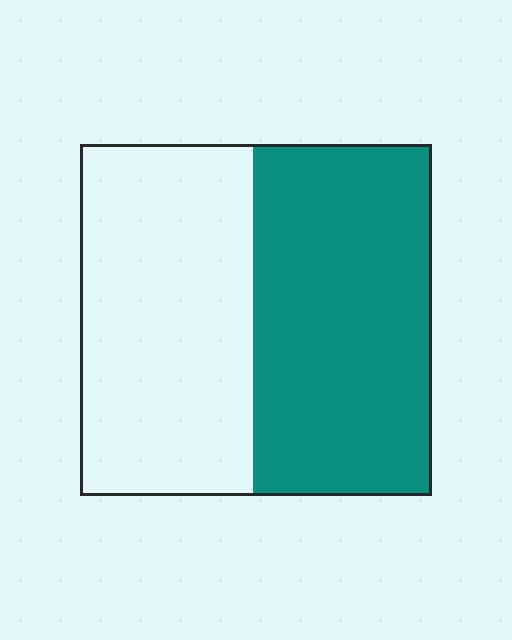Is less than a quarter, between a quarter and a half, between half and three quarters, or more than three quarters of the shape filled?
Between half and three quarters.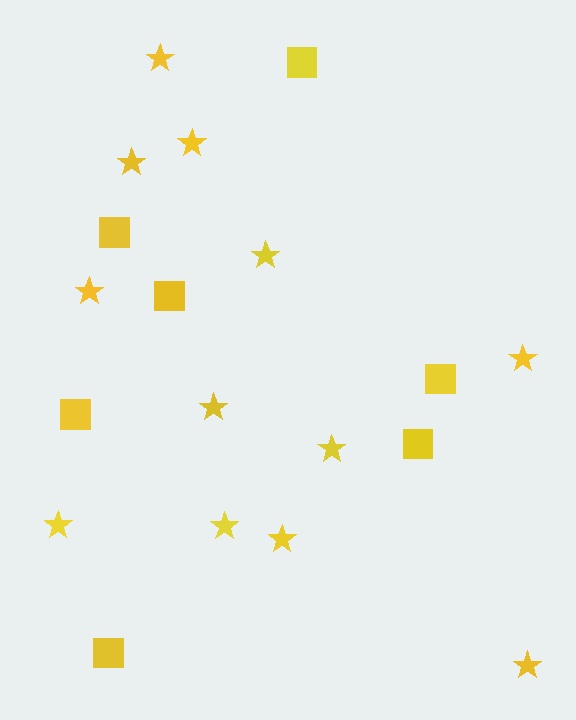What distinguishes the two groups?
There are 2 groups: one group of stars (12) and one group of squares (7).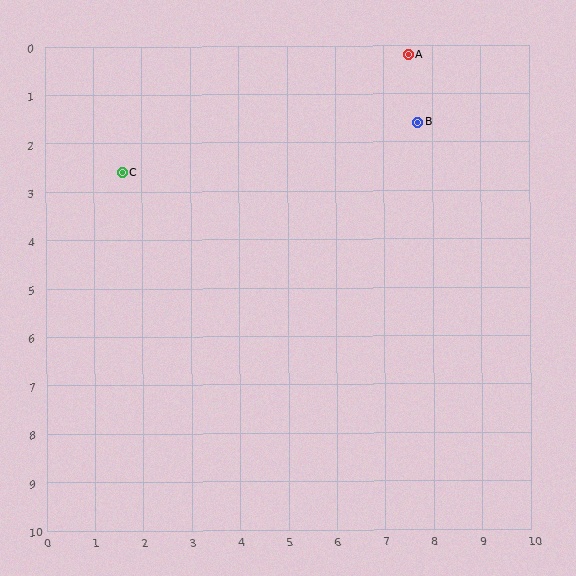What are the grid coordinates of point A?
Point A is at approximately (7.5, 0.2).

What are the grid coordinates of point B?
Point B is at approximately (7.7, 1.6).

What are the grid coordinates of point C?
Point C is at approximately (1.6, 2.6).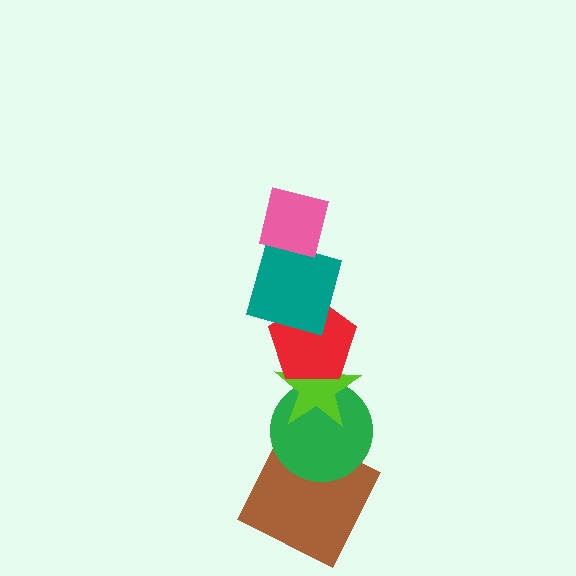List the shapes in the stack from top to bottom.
From top to bottom: the pink square, the teal square, the red pentagon, the lime star, the green circle, the brown square.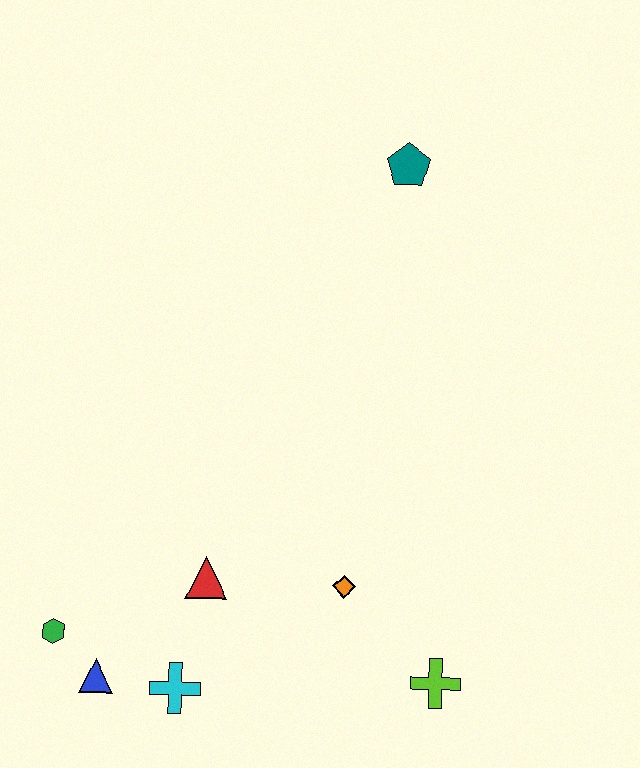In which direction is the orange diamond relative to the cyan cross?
The orange diamond is to the right of the cyan cross.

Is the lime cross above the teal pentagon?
No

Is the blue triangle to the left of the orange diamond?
Yes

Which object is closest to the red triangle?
The cyan cross is closest to the red triangle.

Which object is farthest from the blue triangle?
The teal pentagon is farthest from the blue triangle.